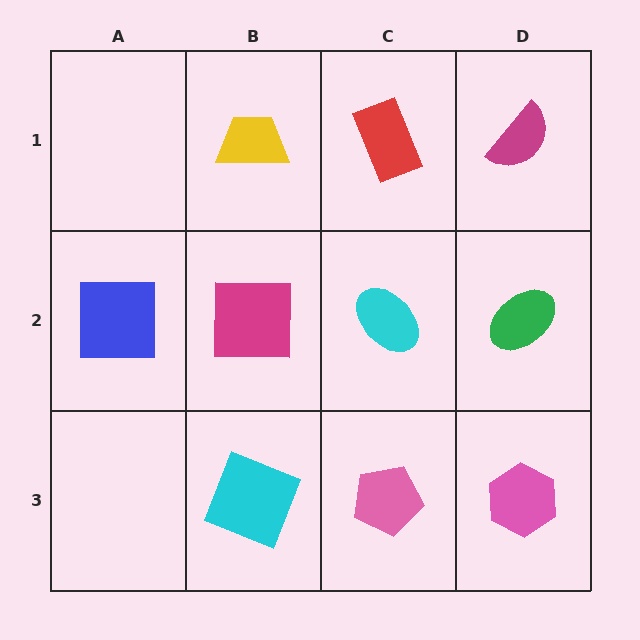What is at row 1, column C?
A red rectangle.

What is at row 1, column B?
A yellow trapezoid.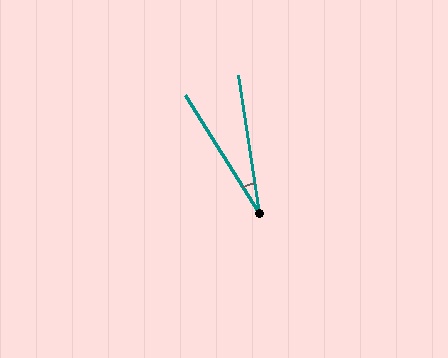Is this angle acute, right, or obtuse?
It is acute.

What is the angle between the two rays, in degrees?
Approximately 24 degrees.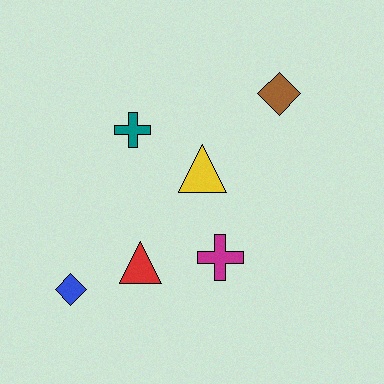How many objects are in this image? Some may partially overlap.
There are 6 objects.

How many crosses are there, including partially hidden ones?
There are 2 crosses.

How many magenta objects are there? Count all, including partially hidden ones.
There is 1 magenta object.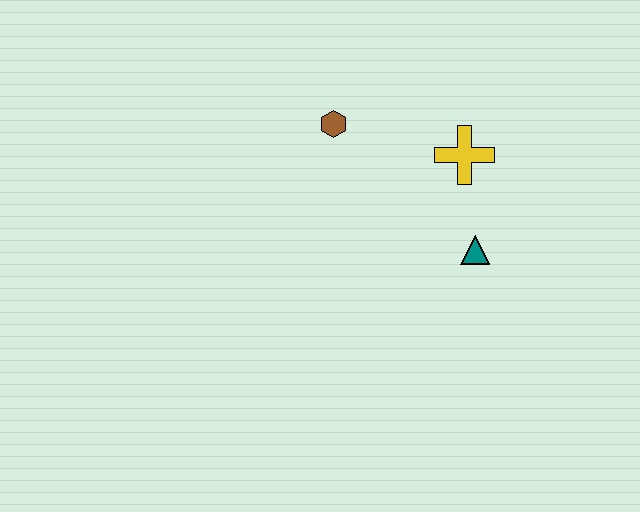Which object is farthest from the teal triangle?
The brown hexagon is farthest from the teal triangle.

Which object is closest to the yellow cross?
The teal triangle is closest to the yellow cross.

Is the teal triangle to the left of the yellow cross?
No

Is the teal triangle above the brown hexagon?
No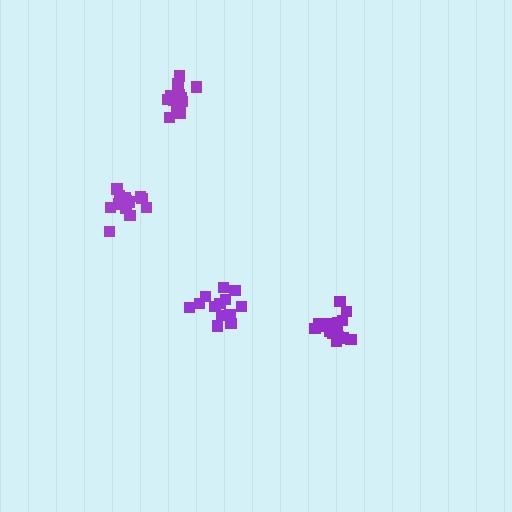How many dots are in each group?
Group 1: 13 dots, Group 2: 14 dots, Group 3: 16 dots, Group 4: 14 dots (57 total).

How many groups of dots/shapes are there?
There are 4 groups.